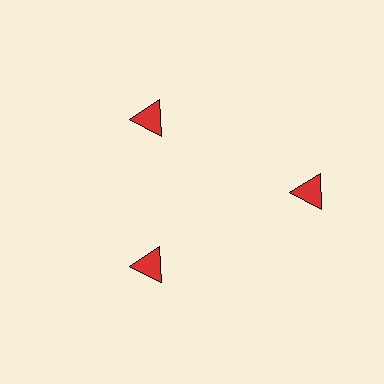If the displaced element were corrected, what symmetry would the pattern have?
It would have 3-fold rotational symmetry — the pattern would map onto itself every 120 degrees.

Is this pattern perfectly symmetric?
No. The 3 red triangles are arranged in a ring, but one element near the 3 o'clock position is pushed outward from the center, breaking the 3-fold rotational symmetry.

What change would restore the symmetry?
The symmetry would be restored by moving it inward, back onto the ring so that all 3 triangles sit at equal angles and equal distance from the center.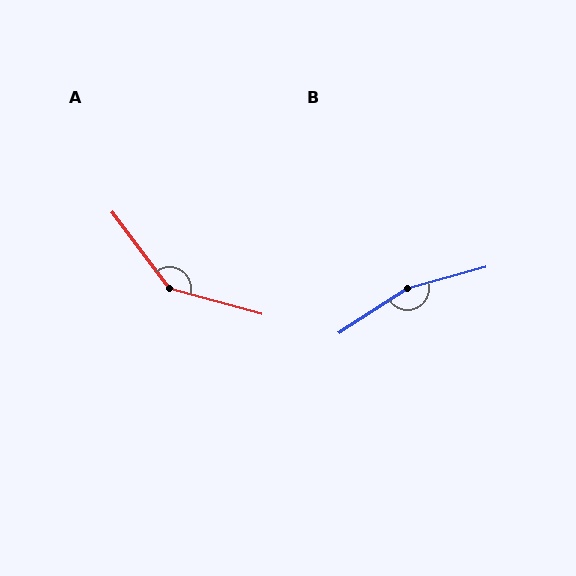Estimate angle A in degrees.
Approximately 142 degrees.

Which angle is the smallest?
A, at approximately 142 degrees.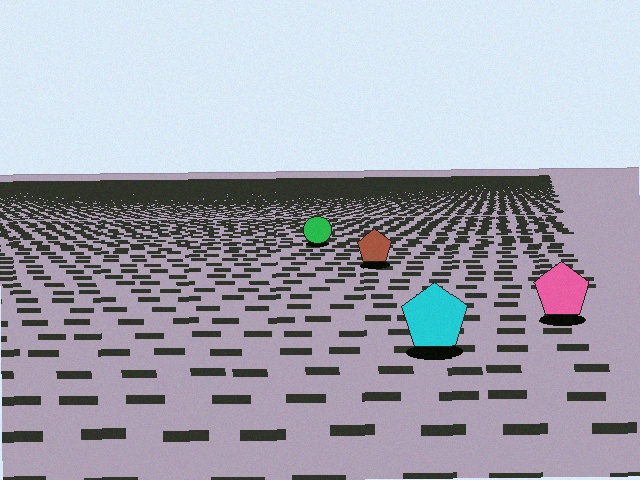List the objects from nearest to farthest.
From nearest to farthest: the cyan pentagon, the pink pentagon, the brown pentagon, the green circle.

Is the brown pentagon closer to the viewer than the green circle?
Yes. The brown pentagon is closer — you can tell from the texture gradient: the ground texture is coarser near it.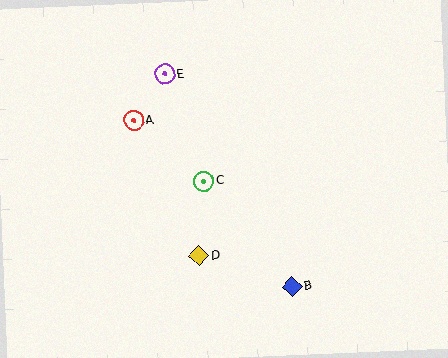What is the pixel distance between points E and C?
The distance between E and C is 114 pixels.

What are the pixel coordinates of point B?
Point B is at (292, 287).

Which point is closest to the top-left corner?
Point A is closest to the top-left corner.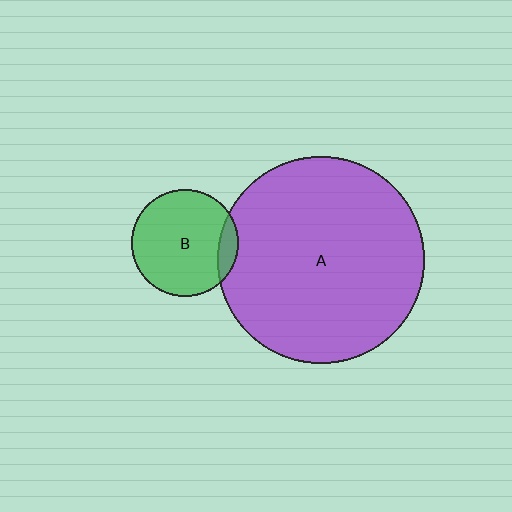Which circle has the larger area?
Circle A (purple).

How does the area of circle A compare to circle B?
Approximately 3.8 times.